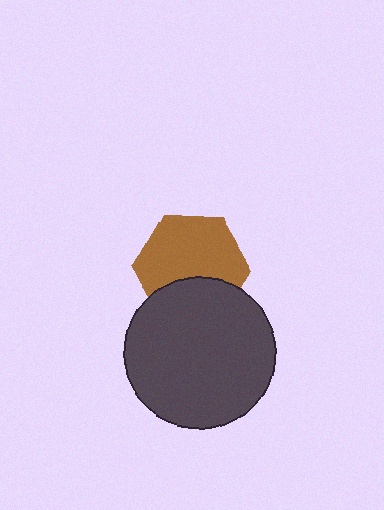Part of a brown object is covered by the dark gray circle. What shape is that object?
It is a hexagon.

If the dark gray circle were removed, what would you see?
You would see the complete brown hexagon.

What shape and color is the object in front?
The object in front is a dark gray circle.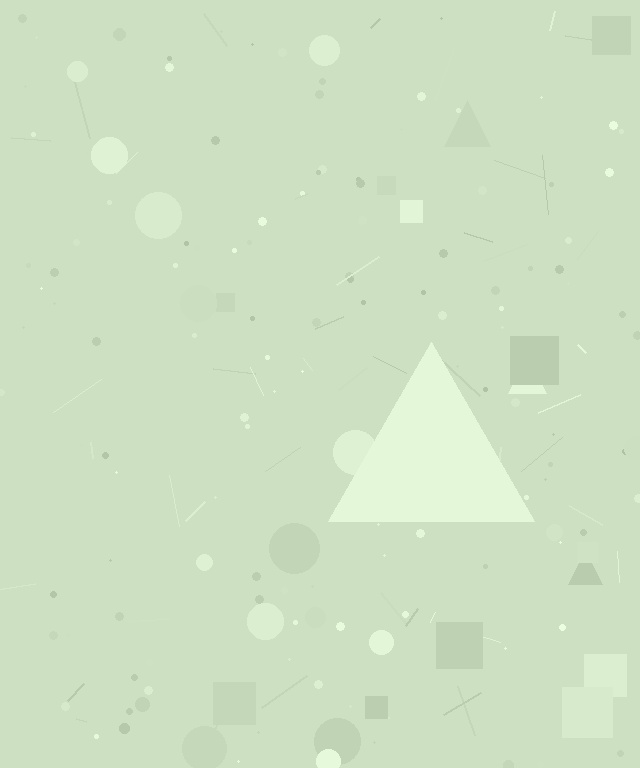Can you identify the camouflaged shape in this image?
The camouflaged shape is a triangle.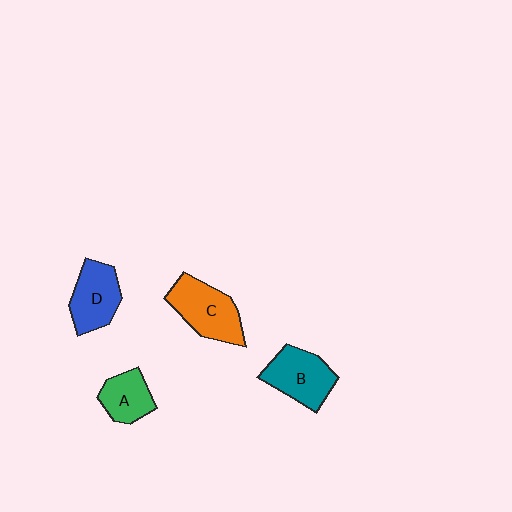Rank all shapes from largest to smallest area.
From largest to smallest: C (orange), B (teal), D (blue), A (green).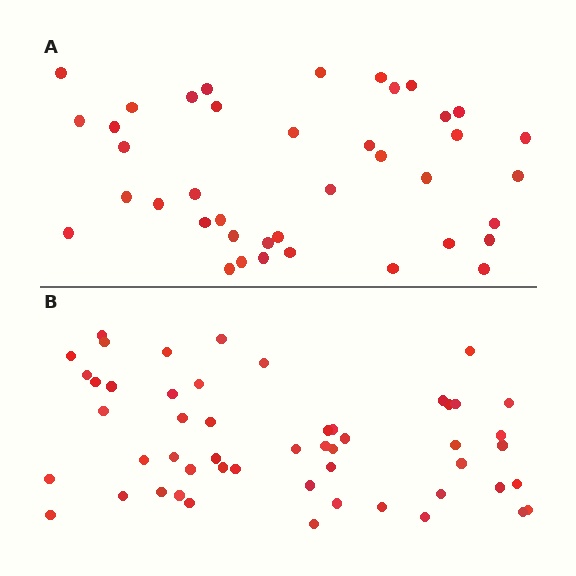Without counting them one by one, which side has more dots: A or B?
Region B (the bottom region) has more dots.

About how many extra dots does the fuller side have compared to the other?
Region B has roughly 12 or so more dots than region A.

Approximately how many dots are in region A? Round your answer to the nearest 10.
About 40 dots.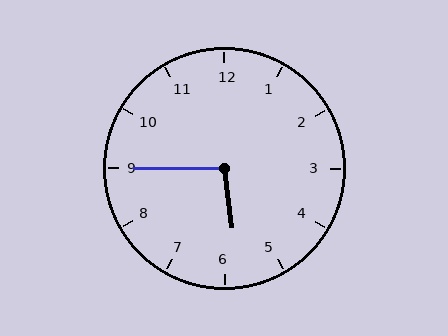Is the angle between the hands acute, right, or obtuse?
It is obtuse.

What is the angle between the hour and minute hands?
Approximately 98 degrees.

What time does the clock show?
5:45.